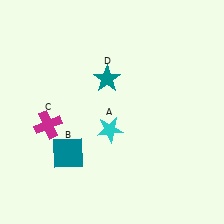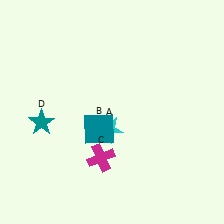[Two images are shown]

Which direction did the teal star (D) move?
The teal star (D) moved left.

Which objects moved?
The objects that moved are: the teal square (B), the magenta cross (C), the teal star (D).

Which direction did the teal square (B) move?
The teal square (B) moved right.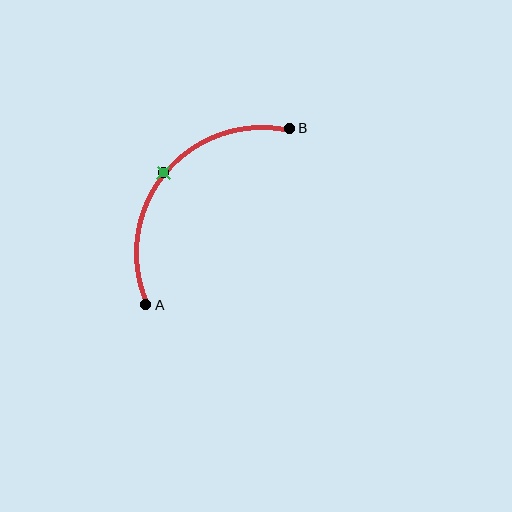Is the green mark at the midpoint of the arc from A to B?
Yes. The green mark lies on the arc at equal arc-length from both A and B — it is the arc midpoint.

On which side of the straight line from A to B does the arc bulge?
The arc bulges above and to the left of the straight line connecting A and B.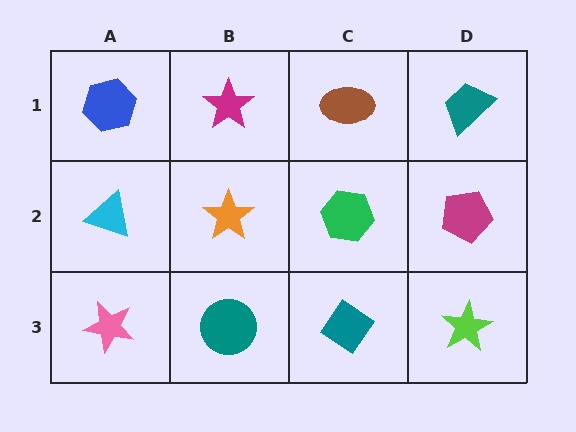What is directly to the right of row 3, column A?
A teal circle.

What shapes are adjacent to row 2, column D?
A teal trapezoid (row 1, column D), a lime star (row 3, column D), a green hexagon (row 2, column C).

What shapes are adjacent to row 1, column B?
An orange star (row 2, column B), a blue hexagon (row 1, column A), a brown ellipse (row 1, column C).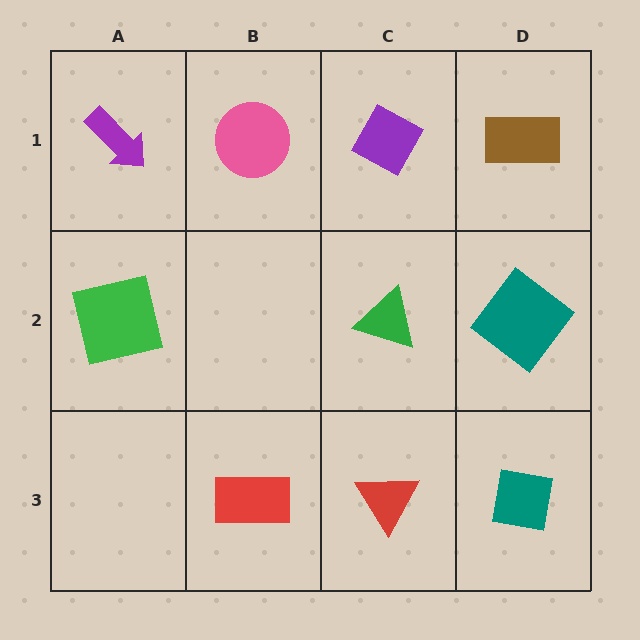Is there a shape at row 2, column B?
No, that cell is empty.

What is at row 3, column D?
A teal square.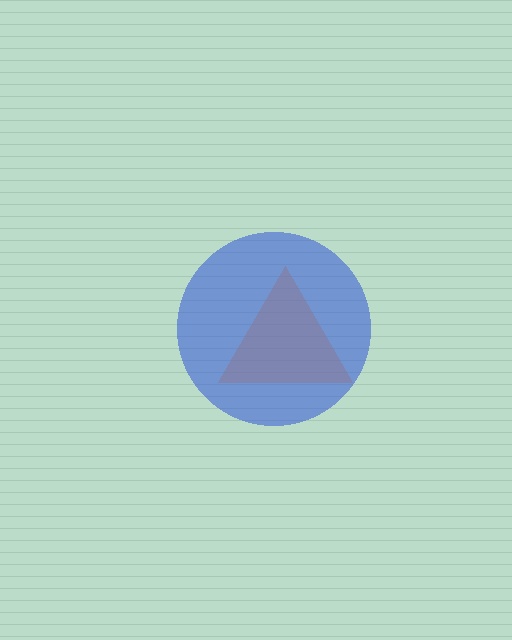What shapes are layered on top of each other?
The layered shapes are: an orange triangle, a blue circle.